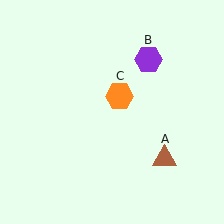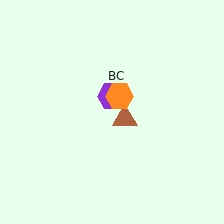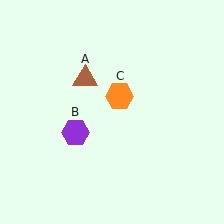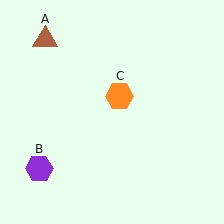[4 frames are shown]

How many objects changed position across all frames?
2 objects changed position: brown triangle (object A), purple hexagon (object B).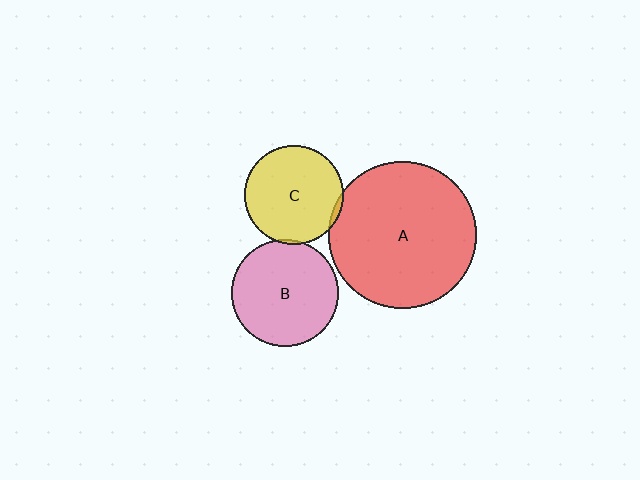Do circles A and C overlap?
Yes.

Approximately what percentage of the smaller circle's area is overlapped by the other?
Approximately 5%.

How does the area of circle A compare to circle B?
Approximately 1.9 times.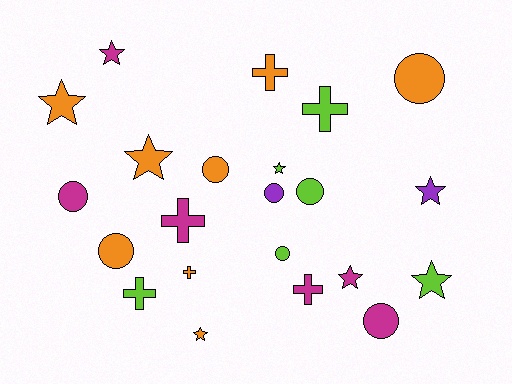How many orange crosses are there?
There are 2 orange crosses.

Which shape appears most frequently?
Circle, with 8 objects.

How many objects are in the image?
There are 22 objects.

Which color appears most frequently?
Orange, with 8 objects.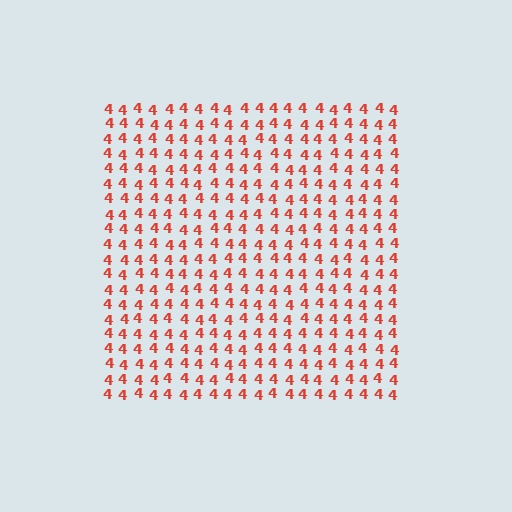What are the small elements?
The small elements are digit 4's.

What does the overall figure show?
The overall figure shows a square.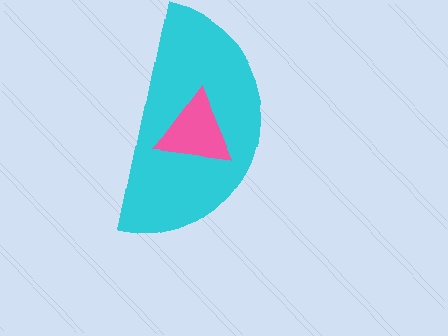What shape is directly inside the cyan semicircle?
The pink triangle.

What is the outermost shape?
The cyan semicircle.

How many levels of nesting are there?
2.